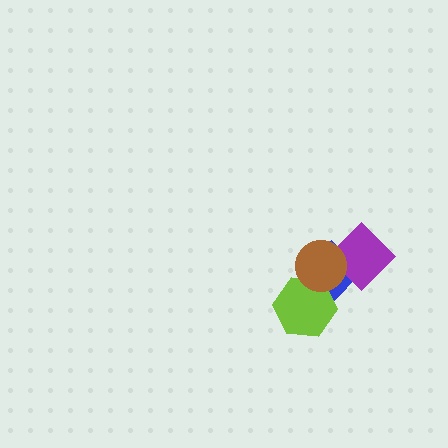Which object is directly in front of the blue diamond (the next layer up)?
The purple diamond is directly in front of the blue diamond.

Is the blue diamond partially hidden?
Yes, it is partially covered by another shape.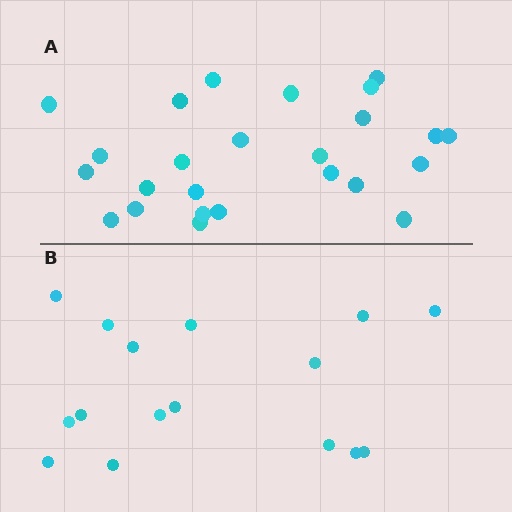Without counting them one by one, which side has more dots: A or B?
Region A (the top region) has more dots.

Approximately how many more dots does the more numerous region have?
Region A has roughly 8 or so more dots than region B.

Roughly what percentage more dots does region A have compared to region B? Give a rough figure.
About 55% more.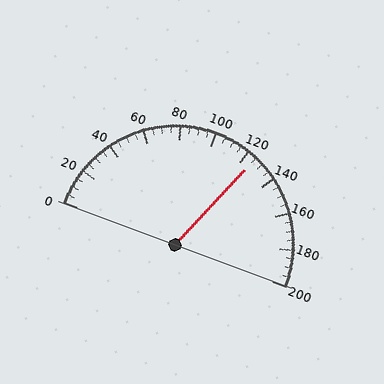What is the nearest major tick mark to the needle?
The nearest major tick mark is 120.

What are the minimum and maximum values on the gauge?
The gauge ranges from 0 to 200.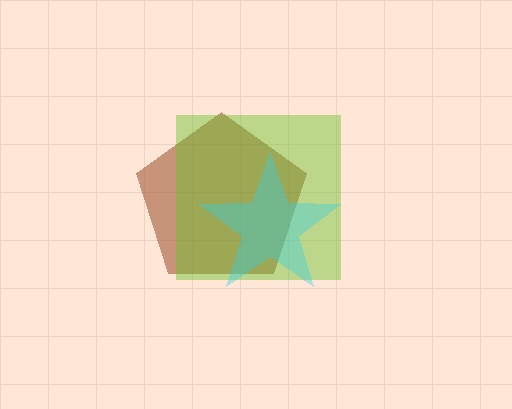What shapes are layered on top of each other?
The layered shapes are: a brown pentagon, a lime square, a cyan star.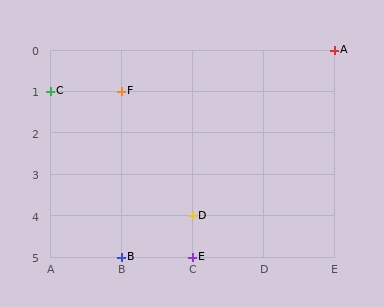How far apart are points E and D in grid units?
Points E and D are 1 row apart.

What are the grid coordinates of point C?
Point C is at grid coordinates (A, 1).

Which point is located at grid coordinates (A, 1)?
Point C is at (A, 1).